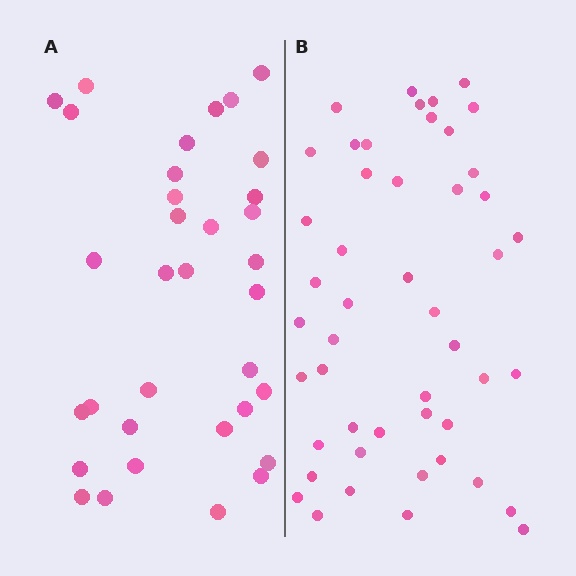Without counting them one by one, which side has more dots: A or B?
Region B (the right region) has more dots.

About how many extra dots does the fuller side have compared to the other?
Region B has approximately 15 more dots than region A.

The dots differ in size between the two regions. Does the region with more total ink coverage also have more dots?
No. Region A has more total ink coverage because its dots are larger, but region B actually contains more individual dots. Total area can be misleading — the number of items is what matters here.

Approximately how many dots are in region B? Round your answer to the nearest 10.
About 50 dots. (The exact count is 48, which rounds to 50.)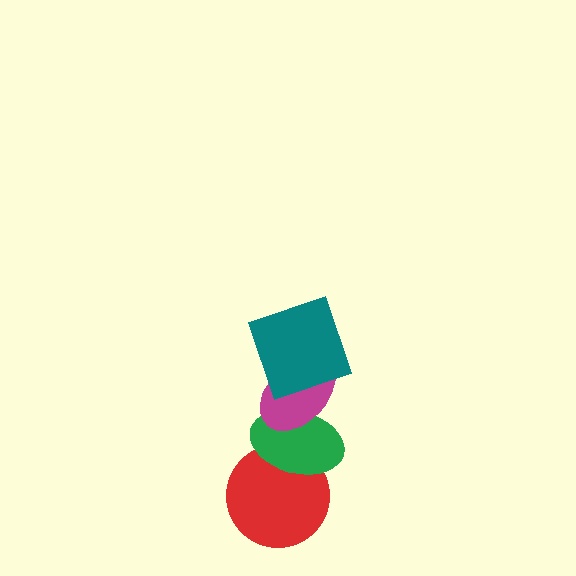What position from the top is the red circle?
The red circle is 4th from the top.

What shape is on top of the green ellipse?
The magenta ellipse is on top of the green ellipse.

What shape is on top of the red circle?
The green ellipse is on top of the red circle.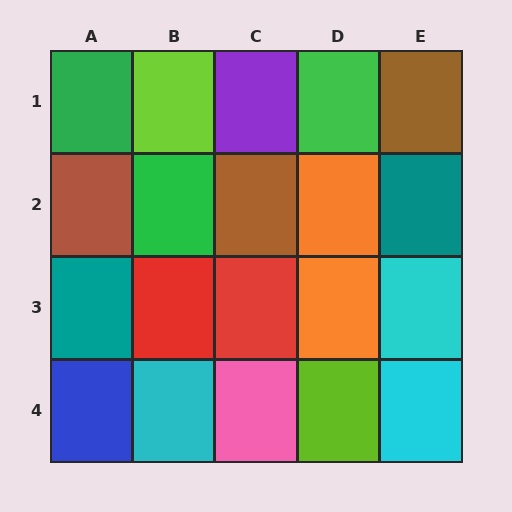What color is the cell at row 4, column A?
Blue.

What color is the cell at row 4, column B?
Cyan.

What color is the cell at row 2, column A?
Brown.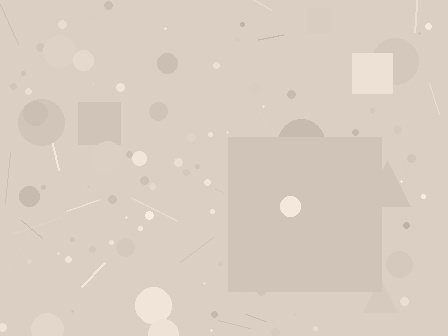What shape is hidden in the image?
A square is hidden in the image.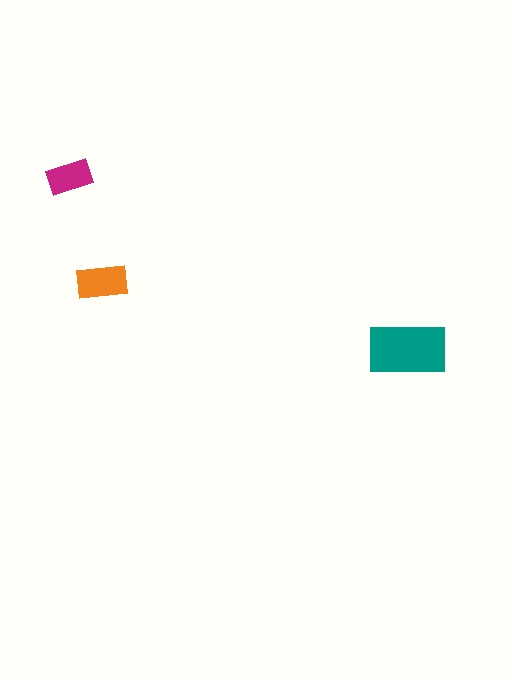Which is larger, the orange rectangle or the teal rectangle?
The teal one.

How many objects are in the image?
There are 3 objects in the image.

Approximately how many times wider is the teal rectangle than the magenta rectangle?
About 1.5 times wider.